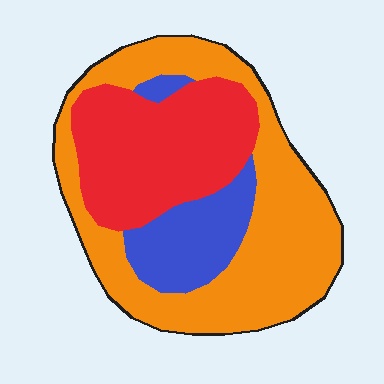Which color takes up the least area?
Blue, at roughly 15%.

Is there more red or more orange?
Orange.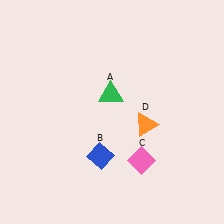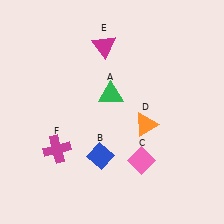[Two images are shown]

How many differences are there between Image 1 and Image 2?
There are 2 differences between the two images.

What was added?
A magenta triangle (E), a magenta cross (F) were added in Image 2.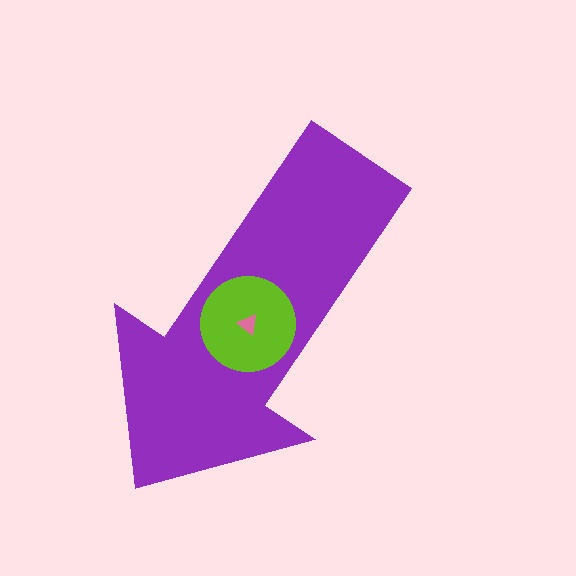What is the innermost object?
The pink triangle.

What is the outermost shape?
The purple arrow.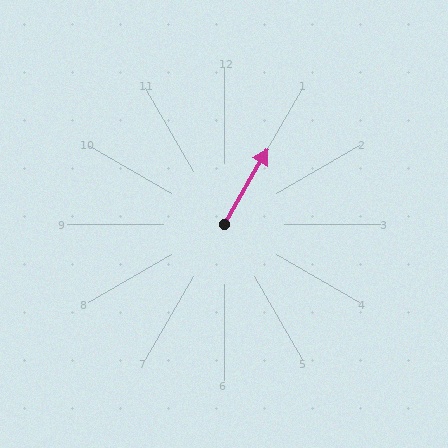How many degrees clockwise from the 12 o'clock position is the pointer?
Approximately 30 degrees.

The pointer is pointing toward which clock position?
Roughly 1 o'clock.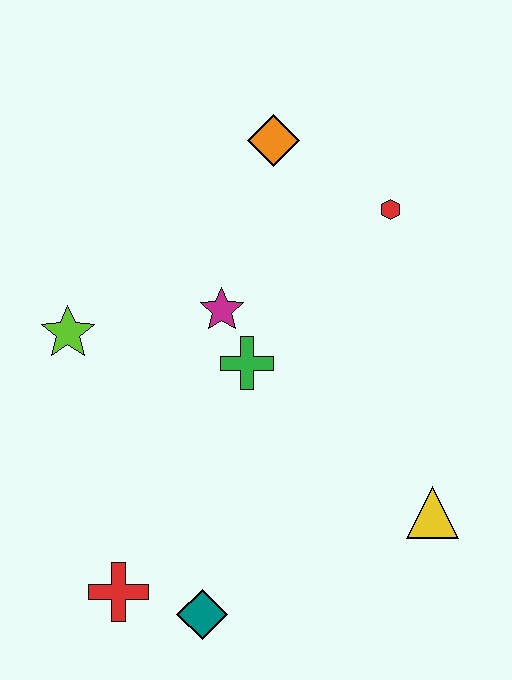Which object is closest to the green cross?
The magenta star is closest to the green cross.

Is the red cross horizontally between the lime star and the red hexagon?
Yes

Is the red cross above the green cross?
No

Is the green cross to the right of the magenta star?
Yes